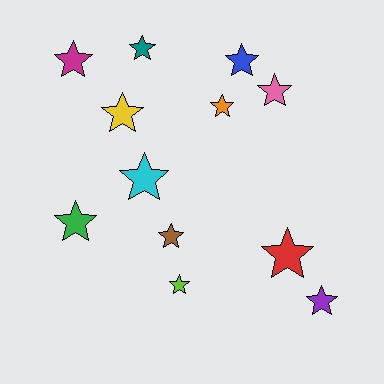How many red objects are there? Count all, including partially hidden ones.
There is 1 red object.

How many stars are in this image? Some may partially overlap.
There are 12 stars.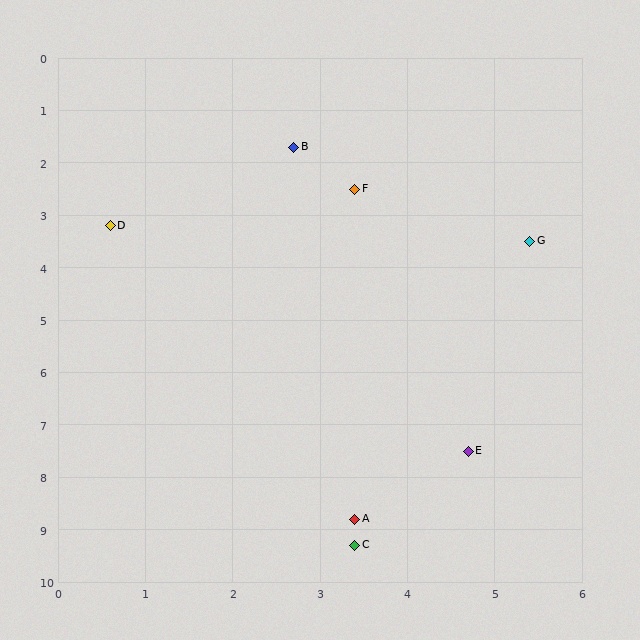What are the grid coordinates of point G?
Point G is at approximately (5.4, 3.5).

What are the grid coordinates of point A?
Point A is at approximately (3.4, 8.8).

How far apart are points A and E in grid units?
Points A and E are about 1.8 grid units apart.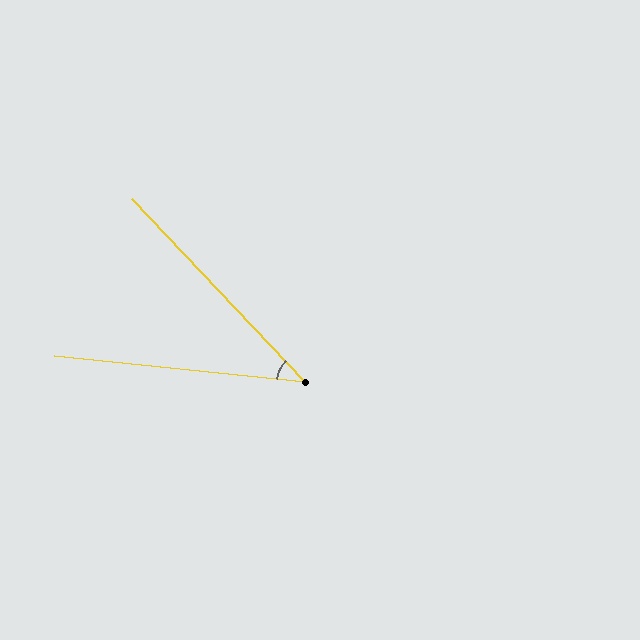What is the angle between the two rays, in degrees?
Approximately 41 degrees.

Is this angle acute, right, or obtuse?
It is acute.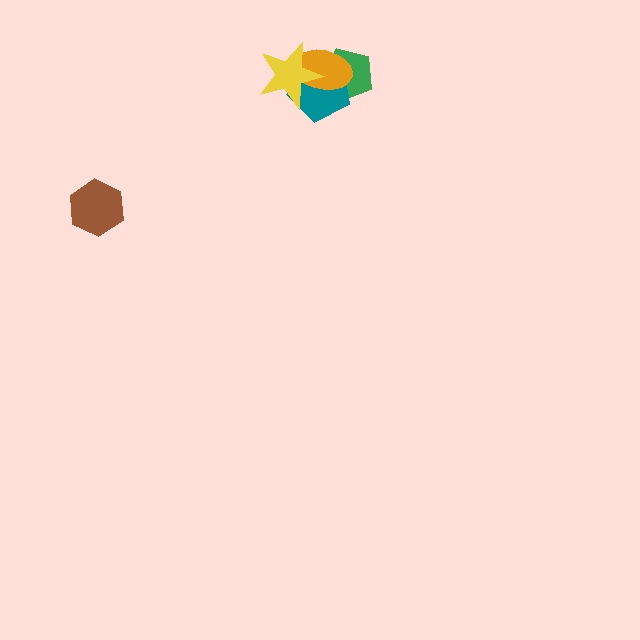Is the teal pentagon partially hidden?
Yes, it is partially covered by another shape.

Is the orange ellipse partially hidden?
Yes, it is partially covered by another shape.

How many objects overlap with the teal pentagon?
3 objects overlap with the teal pentagon.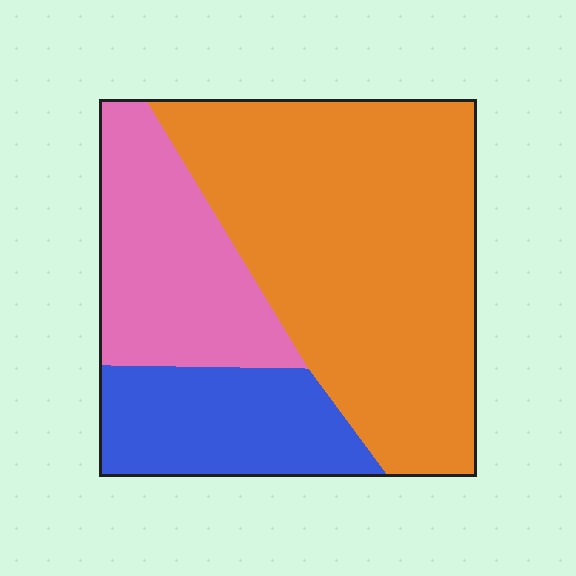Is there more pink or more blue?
Pink.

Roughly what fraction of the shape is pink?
Pink takes up less than a quarter of the shape.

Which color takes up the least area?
Blue, at roughly 20%.